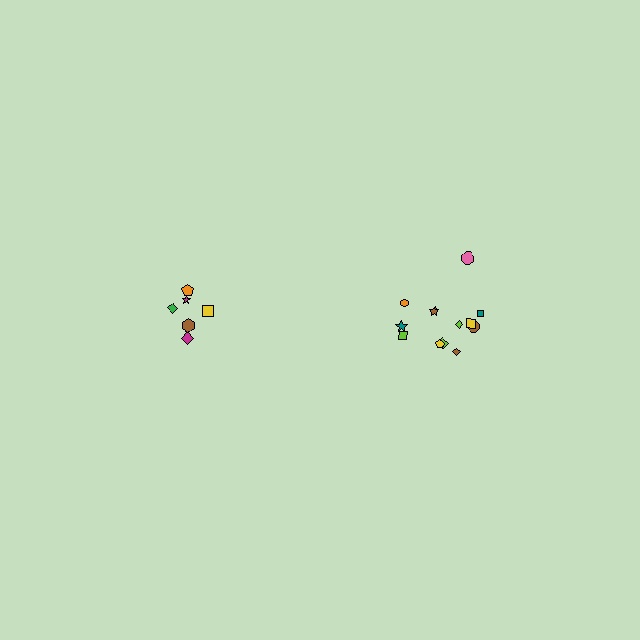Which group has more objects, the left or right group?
The right group.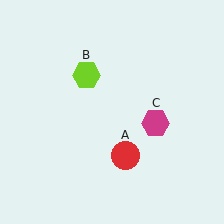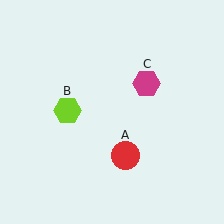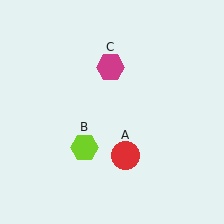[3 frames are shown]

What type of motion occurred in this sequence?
The lime hexagon (object B), magenta hexagon (object C) rotated counterclockwise around the center of the scene.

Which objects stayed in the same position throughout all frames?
Red circle (object A) remained stationary.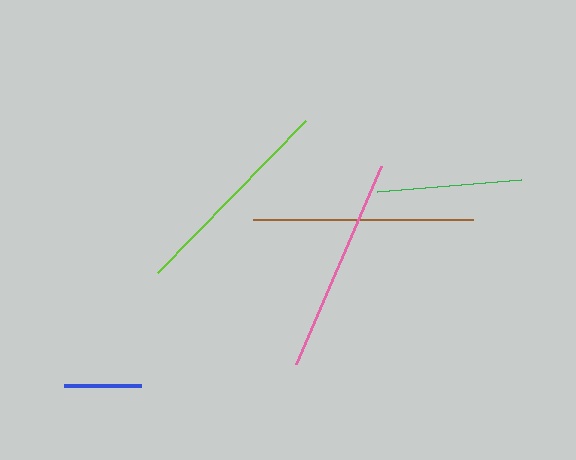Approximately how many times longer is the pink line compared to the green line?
The pink line is approximately 1.5 times the length of the green line.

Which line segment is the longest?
The brown line is the longest at approximately 220 pixels.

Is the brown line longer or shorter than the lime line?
The brown line is longer than the lime line.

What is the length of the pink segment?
The pink segment is approximately 216 pixels long.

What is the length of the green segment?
The green segment is approximately 145 pixels long.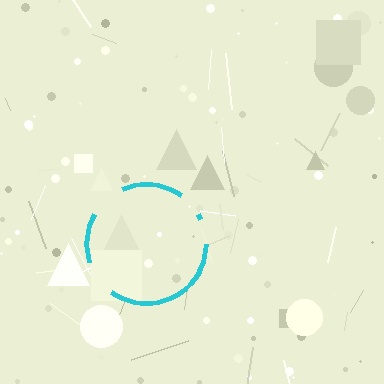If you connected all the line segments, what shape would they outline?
They would outline a circle.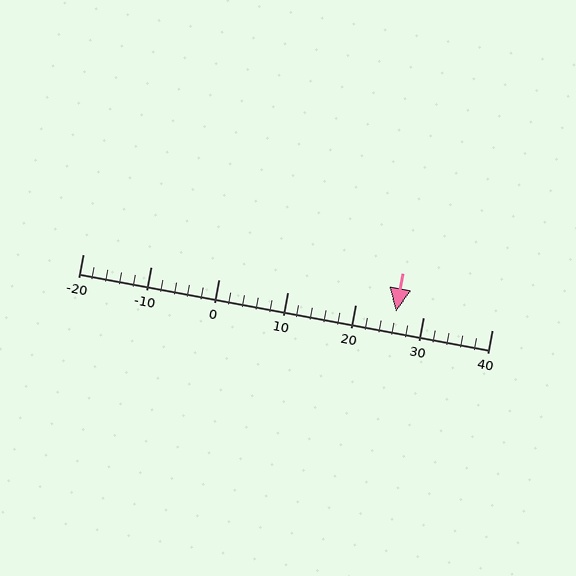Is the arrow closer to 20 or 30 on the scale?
The arrow is closer to 30.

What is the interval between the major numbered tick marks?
The major tick marks are spaced 10 units apart.